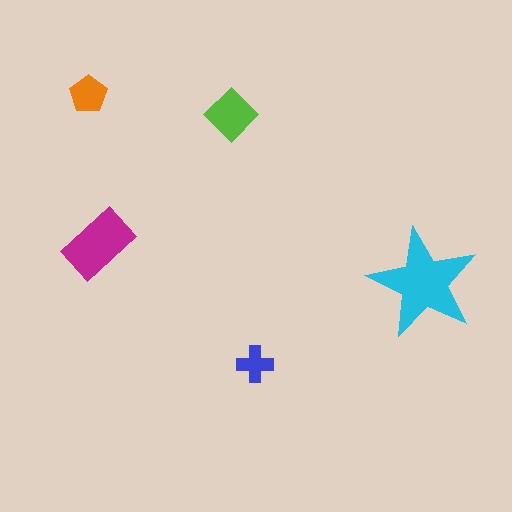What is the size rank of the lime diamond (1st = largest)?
3rd.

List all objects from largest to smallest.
The cyan star, the magenta rectangle, the lime diamond, the orange pentagon, the blue cross.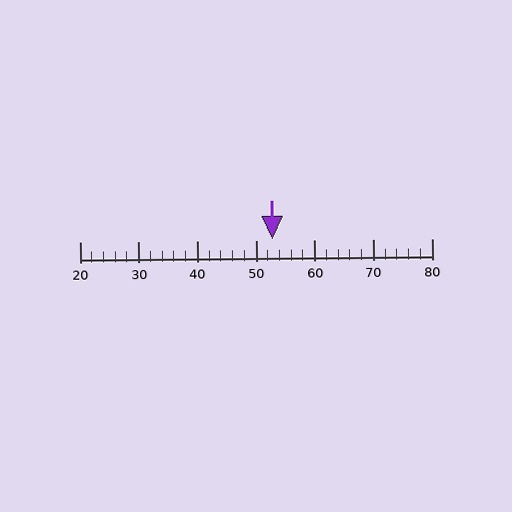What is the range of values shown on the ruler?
The ruler shows values from 20 to 80.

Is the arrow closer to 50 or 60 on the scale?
The arrow is closer to 50.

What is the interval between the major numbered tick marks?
The major tick marks are spaced 10 units apart.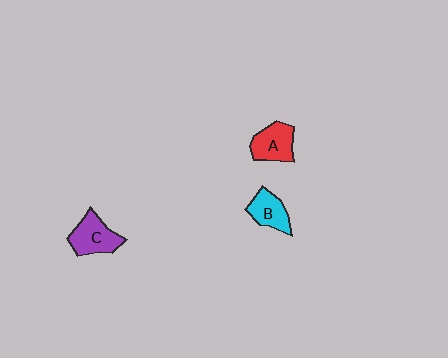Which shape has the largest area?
Shape C (purple).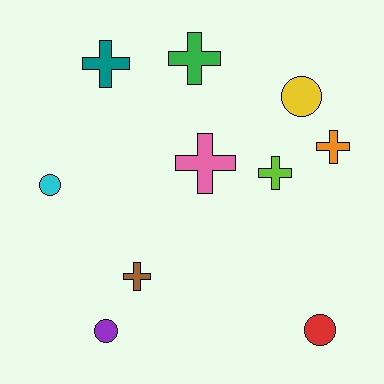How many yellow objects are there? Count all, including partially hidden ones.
There is 1 yellow object.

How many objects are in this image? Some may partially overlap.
There are 10 objects.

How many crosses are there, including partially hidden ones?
There are 6 crosses.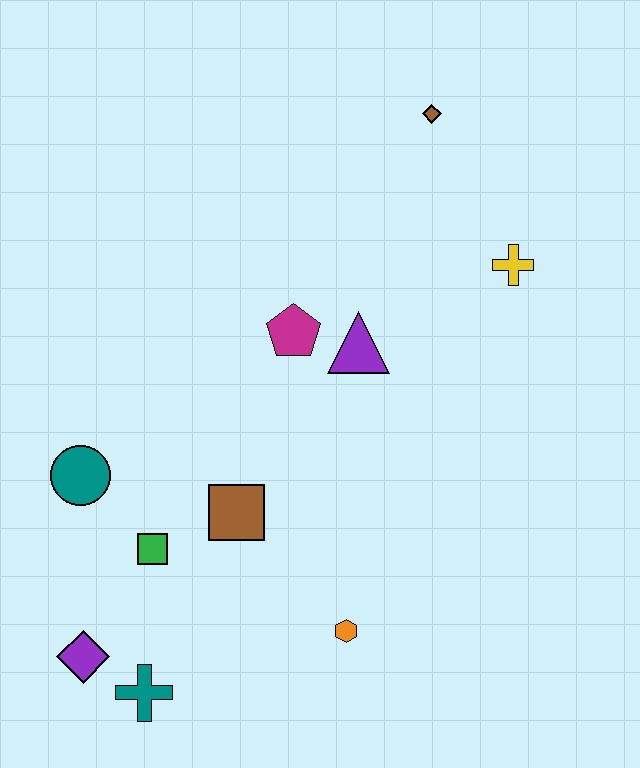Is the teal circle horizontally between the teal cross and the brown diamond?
No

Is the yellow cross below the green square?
No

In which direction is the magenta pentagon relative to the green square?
The magenta pentagon is above the green square.